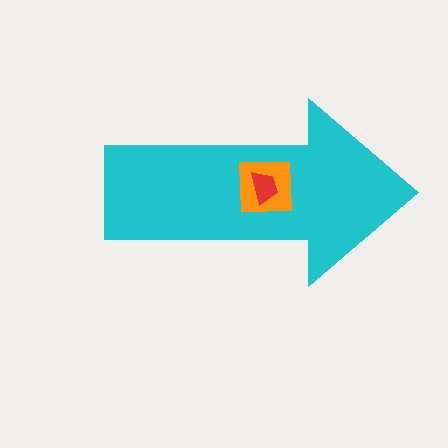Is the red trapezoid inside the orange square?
Yes.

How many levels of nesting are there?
3.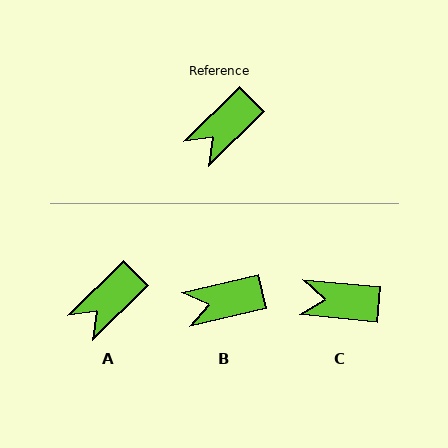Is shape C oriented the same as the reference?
No, it is off by about 50 degrees.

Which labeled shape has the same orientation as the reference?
A.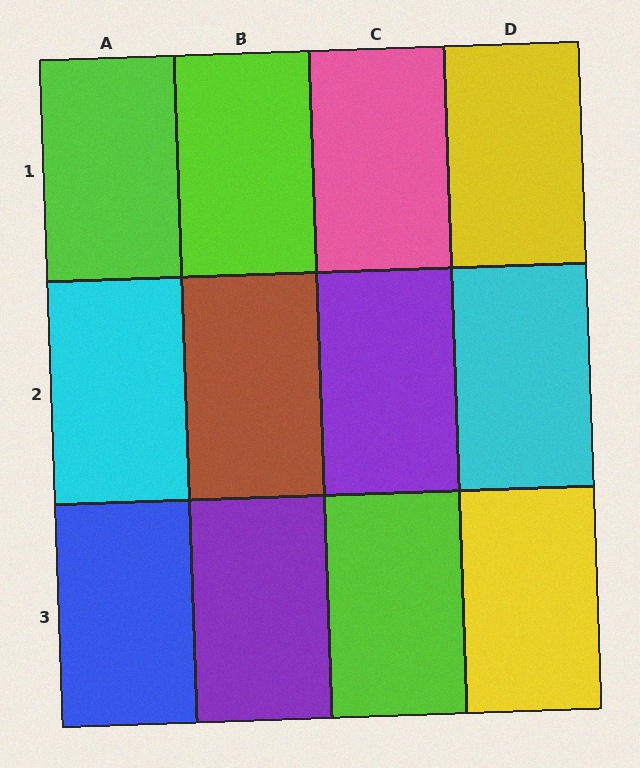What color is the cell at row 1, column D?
Yellow.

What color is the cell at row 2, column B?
Brown.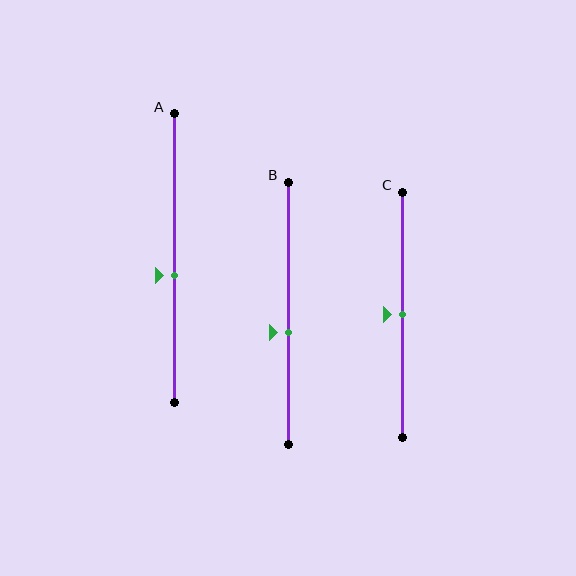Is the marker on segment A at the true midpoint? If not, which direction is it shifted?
No, the marker on segment A is shifted downward by about 6% of the segment length.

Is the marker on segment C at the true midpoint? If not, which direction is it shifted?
Yes, the marker on segment C is at the true midpoint.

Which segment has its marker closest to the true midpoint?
Segment C has its marker closest to the true midpoint.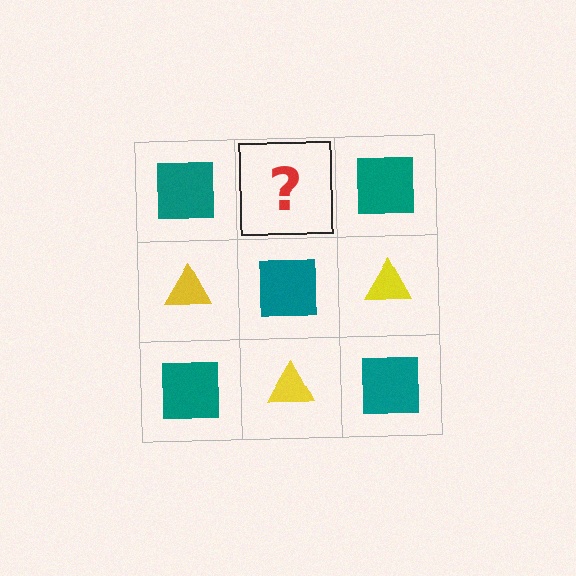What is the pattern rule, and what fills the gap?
The rule is that it alternates teal square and yellow triangle in a checkerboard pattern. The gap should be filled with a yellow triangle.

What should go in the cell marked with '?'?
The missing cell should contain a yellow triangle.